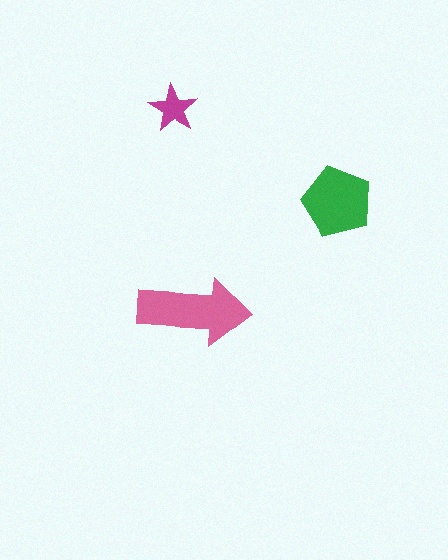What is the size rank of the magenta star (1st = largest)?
3rd.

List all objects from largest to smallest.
The pink arrow, the green pentagon, the magenta star.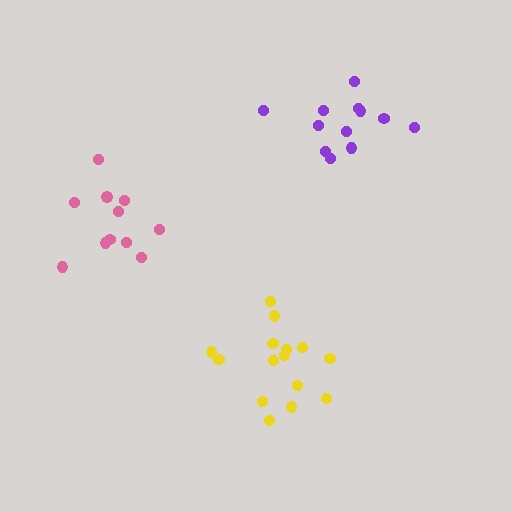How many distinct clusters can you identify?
There are 3 distinct clusters.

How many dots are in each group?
Group 1: 12 dots, Group 2: 11 dots, Group 3: 15 dots (38 total).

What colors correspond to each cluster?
The clusters are colored: purple, pink, yellow.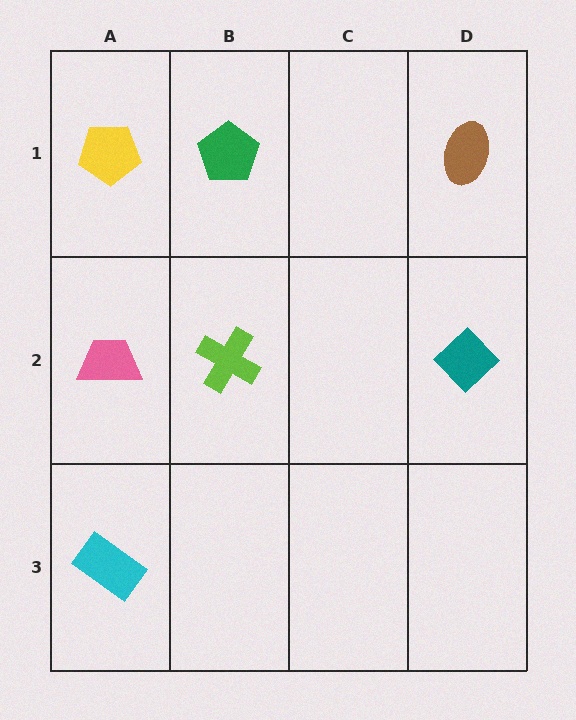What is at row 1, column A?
A yellow pentagon.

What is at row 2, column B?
A lime cross.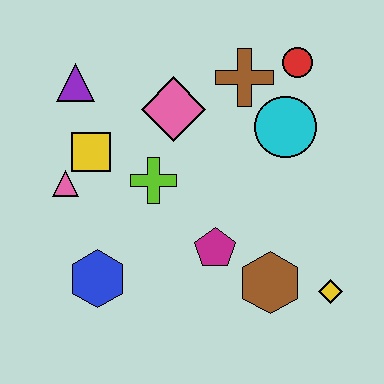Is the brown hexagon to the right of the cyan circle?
No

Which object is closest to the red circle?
The brown cross is closest to the red circle.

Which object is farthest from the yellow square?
The yellow diamond is farthest from the yellow square.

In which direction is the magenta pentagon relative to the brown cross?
The magenta pentagon is below the brown cross.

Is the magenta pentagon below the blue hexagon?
No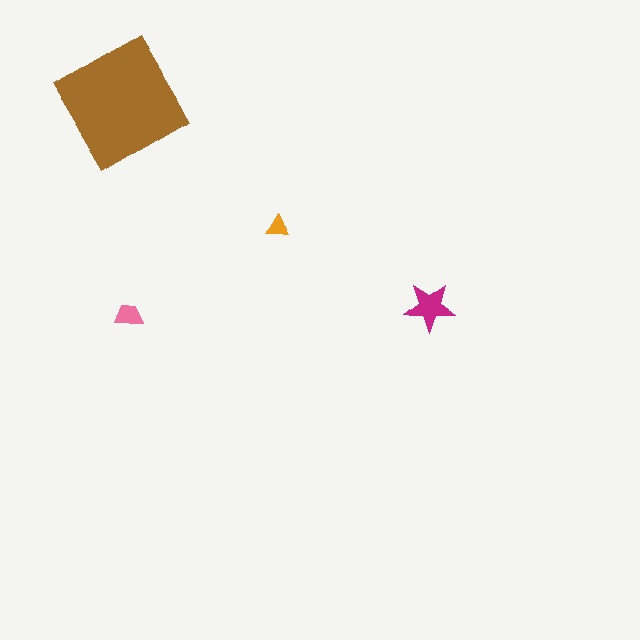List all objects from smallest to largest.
The orange triangle, the pink trapezoid, the magenta star, the brown diamond.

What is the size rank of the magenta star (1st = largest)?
2nd.